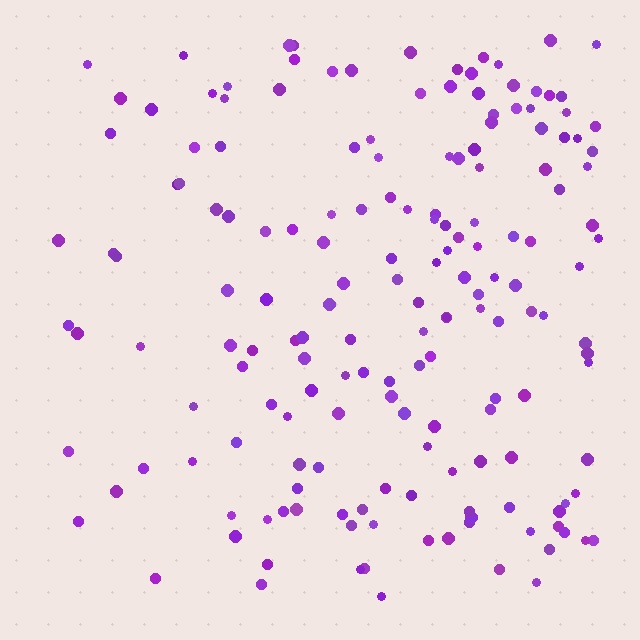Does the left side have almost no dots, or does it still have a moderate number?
Still a moderate number, just noticeably fewer than the right.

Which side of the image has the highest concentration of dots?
The right.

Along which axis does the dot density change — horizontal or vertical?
Horizontal.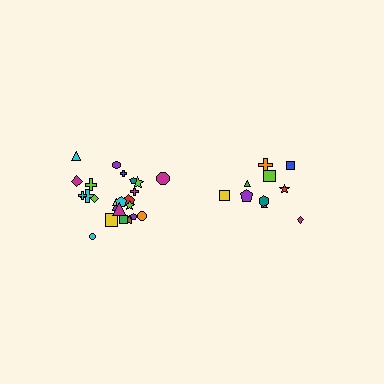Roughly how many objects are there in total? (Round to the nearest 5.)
Roughly 35 objects in total.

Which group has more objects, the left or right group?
The left group.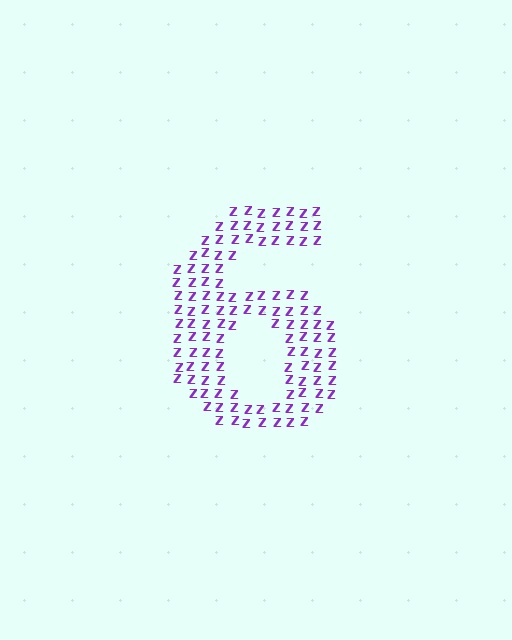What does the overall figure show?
The overall figure shows the digit 6.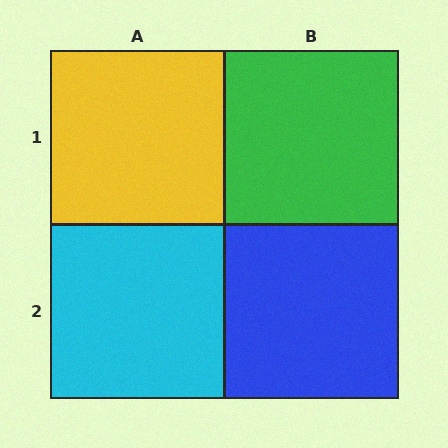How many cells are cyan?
1 cell is cyan.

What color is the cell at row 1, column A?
Yellow.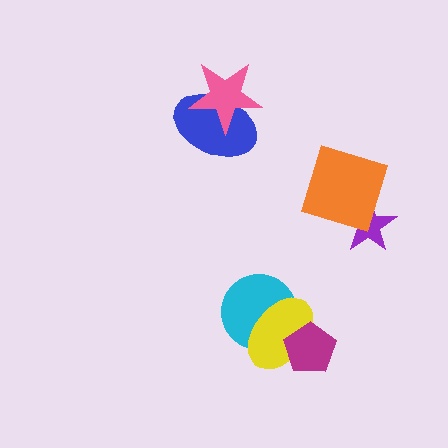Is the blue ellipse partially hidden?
Yes, it is partially covered by another shape.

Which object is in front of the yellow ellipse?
The magenta pentagon is in front of the yellow ellipse.